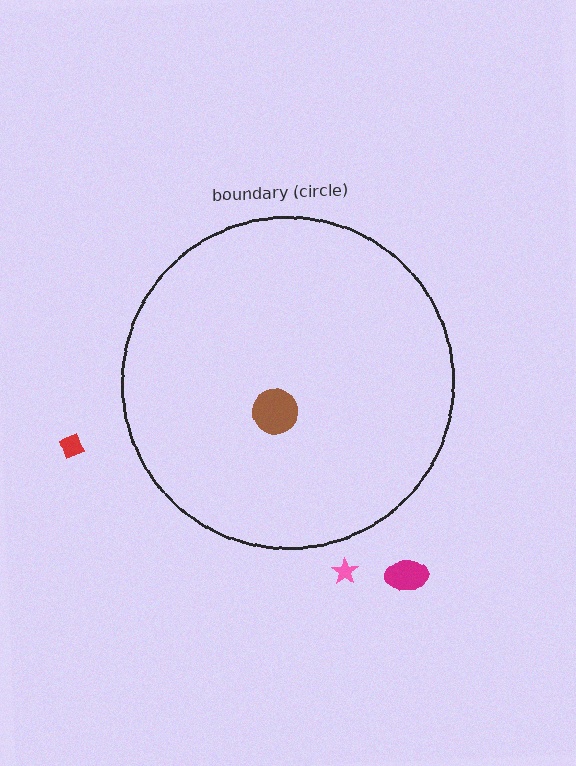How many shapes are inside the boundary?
1 inside, 3 outside.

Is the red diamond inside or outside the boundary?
Outside.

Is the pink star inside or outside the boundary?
Outside.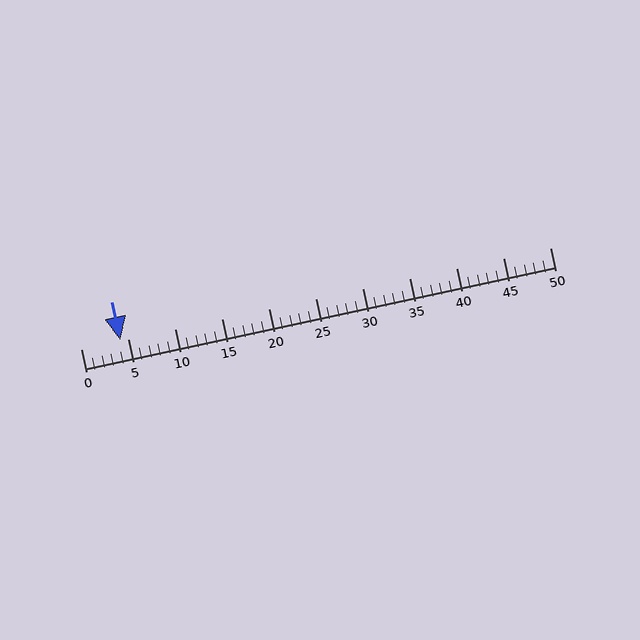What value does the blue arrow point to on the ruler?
The blue arrow points to approximately 4.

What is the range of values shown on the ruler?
The ruler shows values from 0 to 50.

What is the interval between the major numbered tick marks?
The major tick marks are spaced 5 units apart.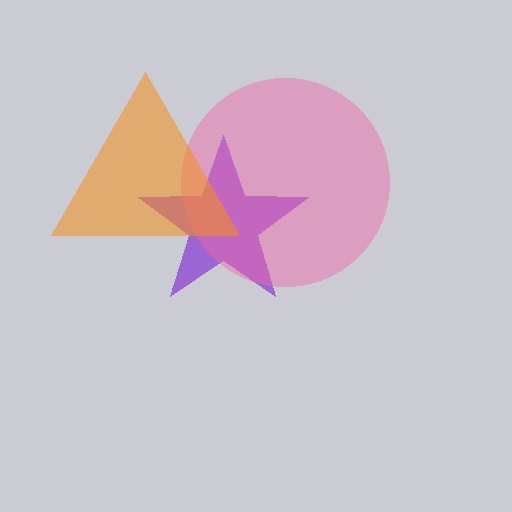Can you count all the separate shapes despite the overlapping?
Yes, there are 3 separate shapes.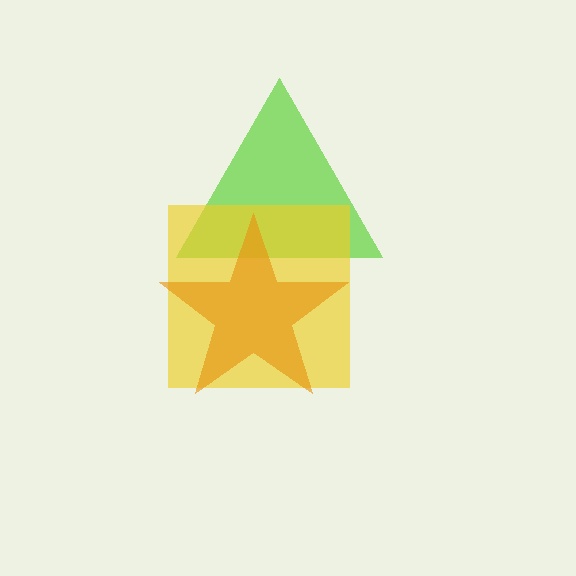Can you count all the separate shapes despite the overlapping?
Yes, there are 3 separate shapes.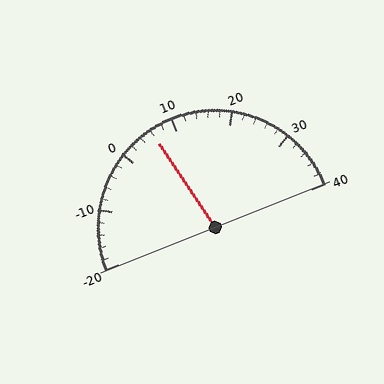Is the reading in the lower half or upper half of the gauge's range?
The reading is in the lower half of the range (-20 to 40).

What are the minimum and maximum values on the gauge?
The gauge ranges from -20 to 40.